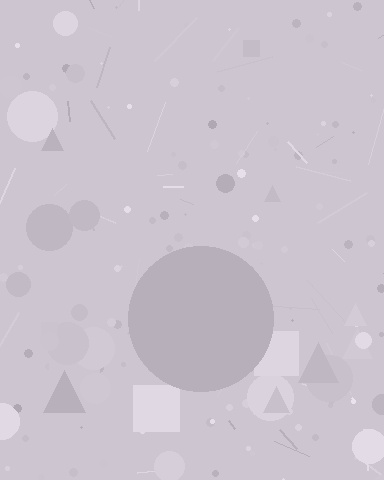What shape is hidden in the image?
A circle is hidden in the image.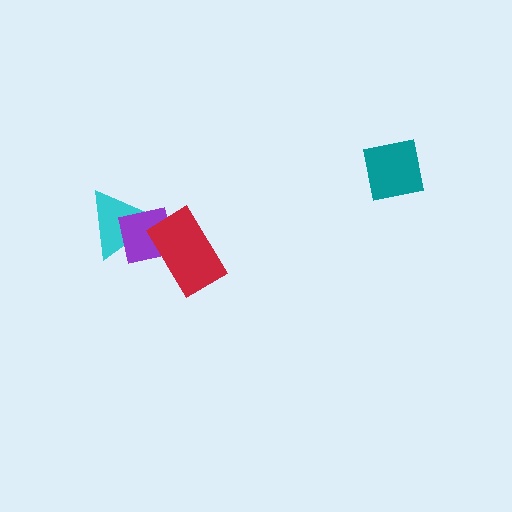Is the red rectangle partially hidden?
No, no other shape covers it.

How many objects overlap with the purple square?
2 objects overlap with the purple square.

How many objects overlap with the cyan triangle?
1 object overlaps with the cyan triangle.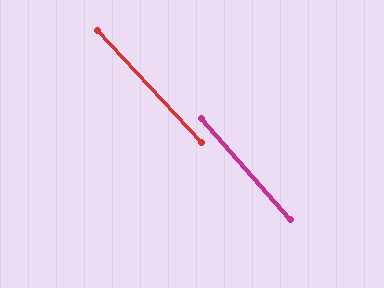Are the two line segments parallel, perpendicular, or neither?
Parallel — their directions differ by only 1.3°.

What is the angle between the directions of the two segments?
Approximately 1 degree.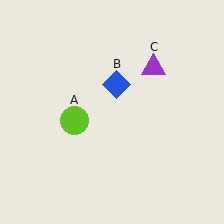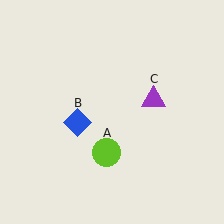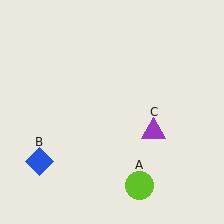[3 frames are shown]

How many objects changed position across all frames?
3 objects changed position: lime circle (object A), blue diamond (object B), purple triangle (object C).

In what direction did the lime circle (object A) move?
The lime circle (object A) moved down and to the right.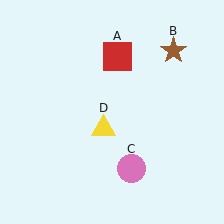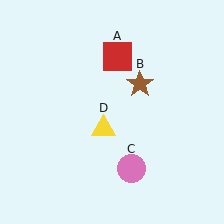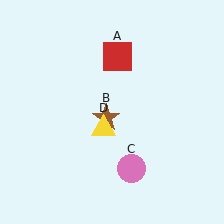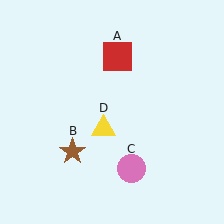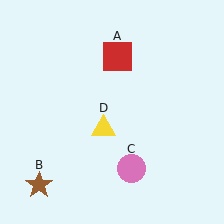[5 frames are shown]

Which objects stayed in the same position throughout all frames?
Red square (object A) and pink circle (object C) and yellow triangle (object D) remained stationary.